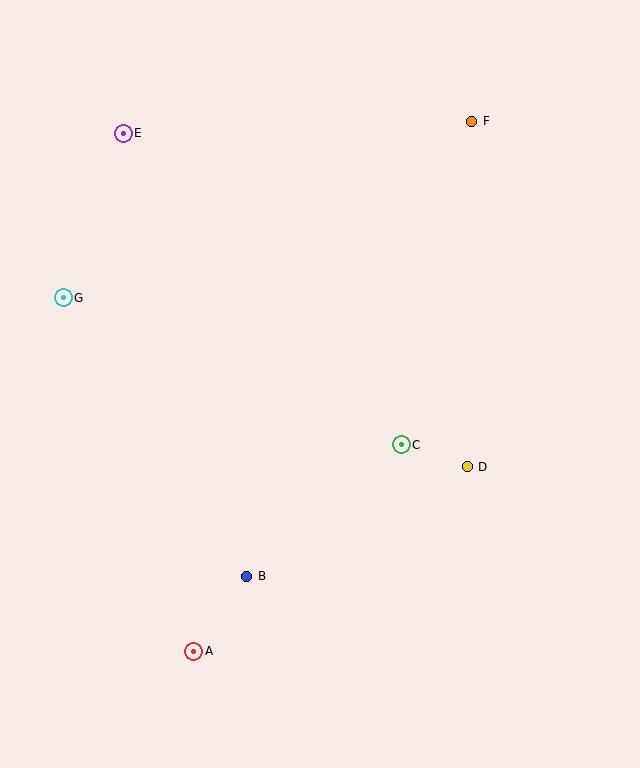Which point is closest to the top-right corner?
Point F is closest to the top-right corner.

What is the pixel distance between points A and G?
The distance between A and G is 377 pixels.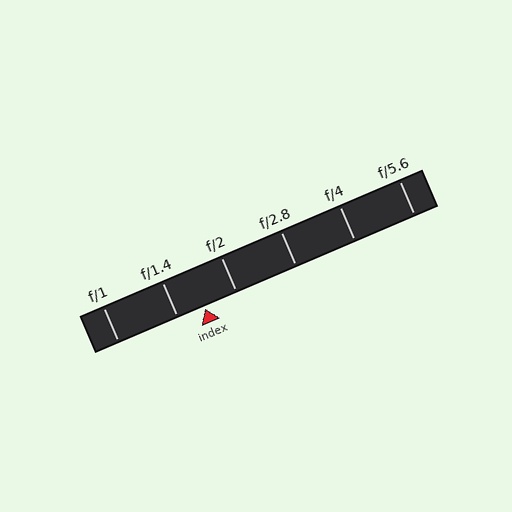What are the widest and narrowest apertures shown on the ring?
The widest aperture shown is f/1 and the narrowest is f/5.6.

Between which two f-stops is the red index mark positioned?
The index mark is between f/1.4 and f/2.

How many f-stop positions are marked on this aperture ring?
There are 6 f-stop positions marked.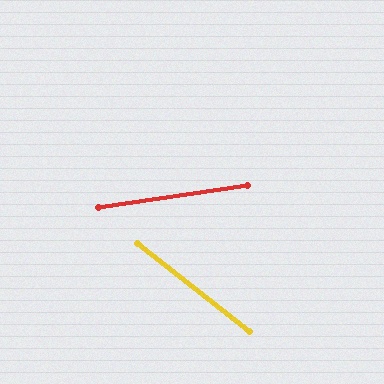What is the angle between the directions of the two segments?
Approximately 47 degrees.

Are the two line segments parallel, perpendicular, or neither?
Neither parallel nor perpendicular — they differ by about 47°.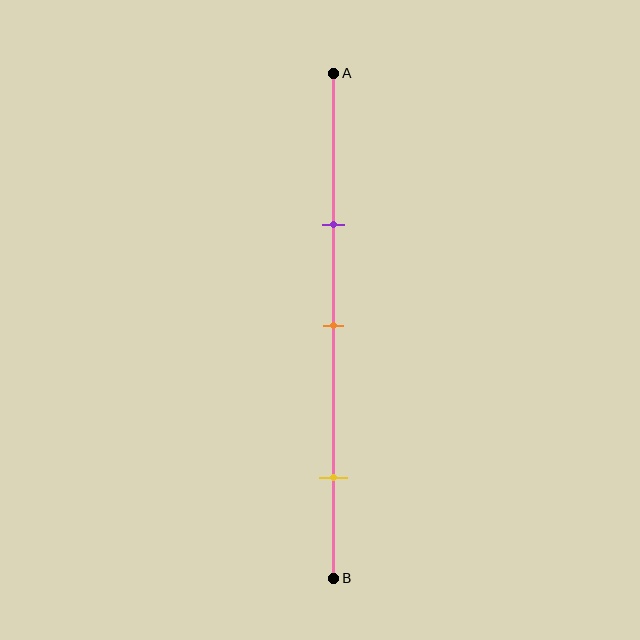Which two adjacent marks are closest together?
The purple and orange marks are the closest adjacent pair.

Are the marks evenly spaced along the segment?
No, the marks are not evenly spaced.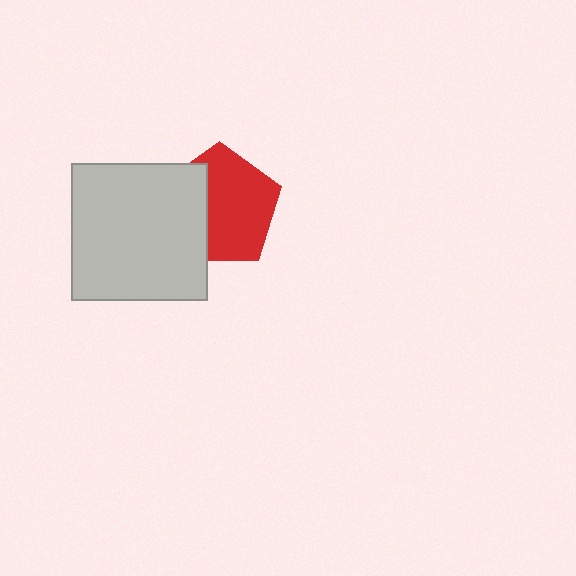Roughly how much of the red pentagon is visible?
About half of it is visible (roughly 64%).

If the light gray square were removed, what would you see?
You would see the complete red pentagon.